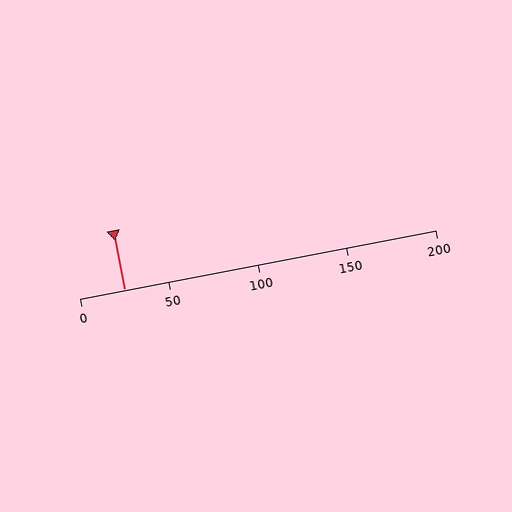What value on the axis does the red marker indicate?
The marker indicates approximately 25.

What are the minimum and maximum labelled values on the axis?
The axis runs from 0 to 200.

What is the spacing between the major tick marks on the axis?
The major ticks are spaced 50 apart.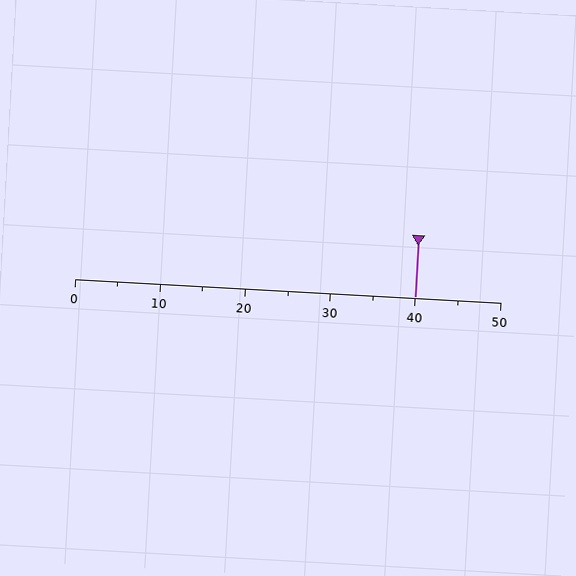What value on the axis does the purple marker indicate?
The marker indicates approximately 40.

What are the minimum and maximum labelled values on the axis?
The axis runs from 0 to 50.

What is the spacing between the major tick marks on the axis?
The major ticks are spaced 10 apart.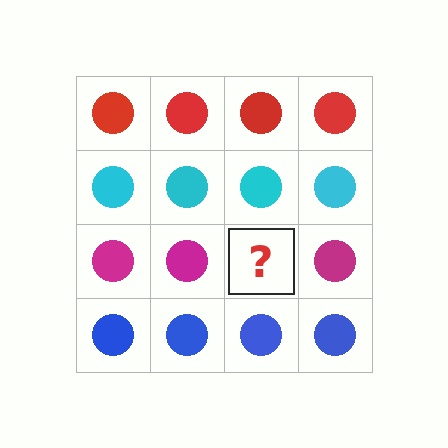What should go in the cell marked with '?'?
The missing cell should contain a magenta circle.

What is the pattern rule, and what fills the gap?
The rule is that each row has a consistent color. The gap should be filled with a magenta circle.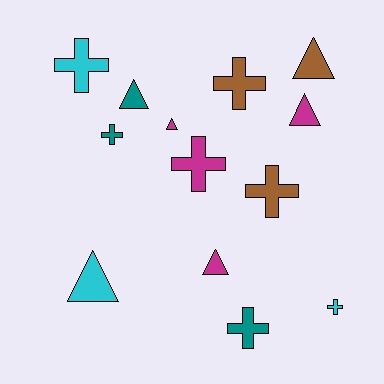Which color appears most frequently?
Magenta, with 4 objects.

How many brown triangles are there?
There is 1 brown triangle.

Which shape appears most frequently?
Cross, with 7 objects.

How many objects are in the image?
There are 13 objects.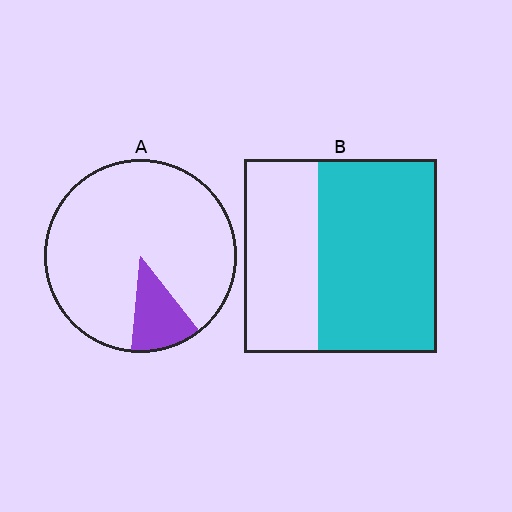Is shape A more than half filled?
No.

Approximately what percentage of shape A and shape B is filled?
A is approximately 10% and B is approximately 60%.